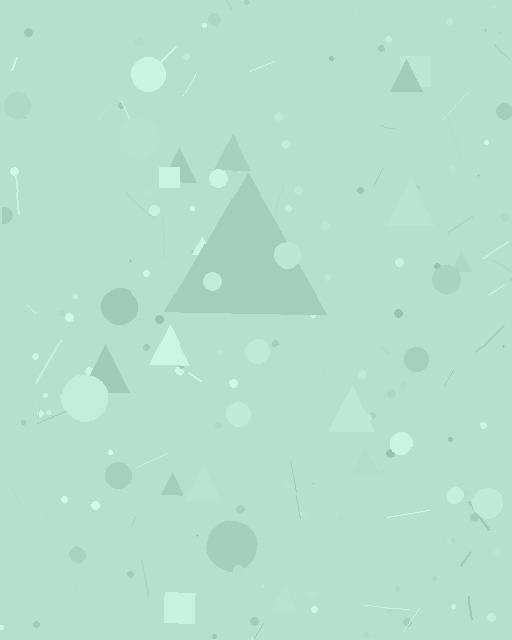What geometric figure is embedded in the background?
A triangle is embedded in the background.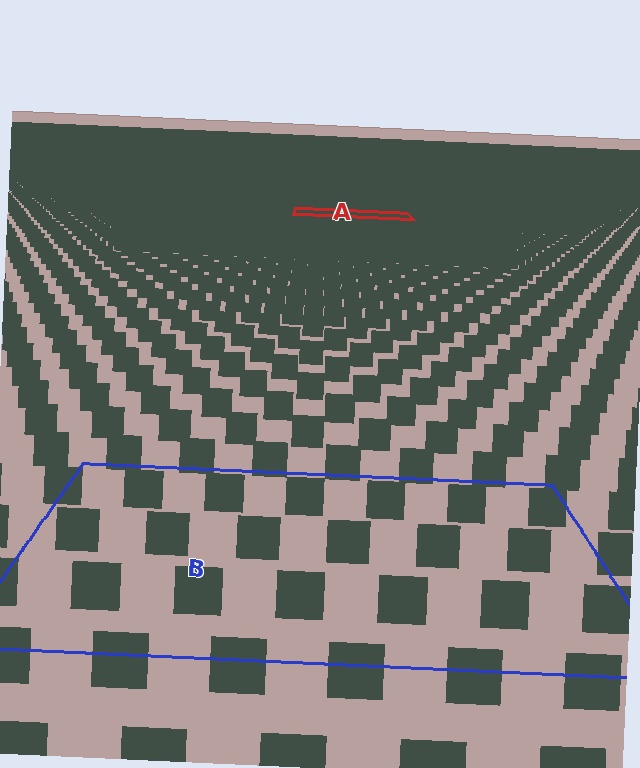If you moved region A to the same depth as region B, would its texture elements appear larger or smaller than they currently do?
They would appear larger. At a closer depth, the same texture elements are projected at a bigger on-screen size.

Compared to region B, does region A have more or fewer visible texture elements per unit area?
Region A has more texture elements per unit area — they are packed more densely because it is farther away.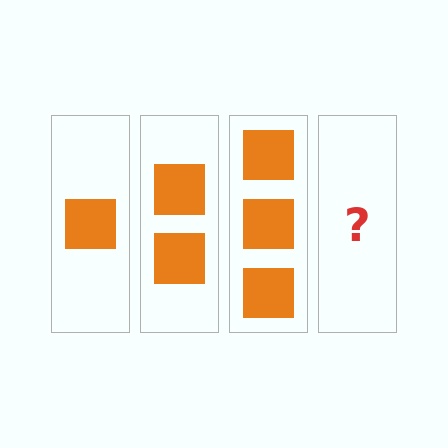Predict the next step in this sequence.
The next step is 4 squares.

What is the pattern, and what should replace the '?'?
The pattern is that each step adds one more square. The '?' should be 4 squares.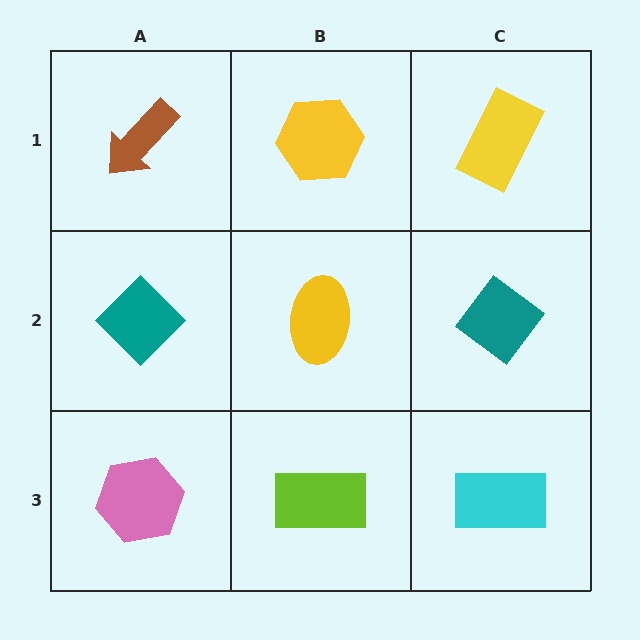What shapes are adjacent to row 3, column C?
A teal diamond (row 2, column C), a lime rectangle (row 3, column B).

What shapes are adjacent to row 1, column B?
A yellow ellipse (row 2, column B), a brown arrow (row 1, column A), a yellow rectangle (row 1, column C).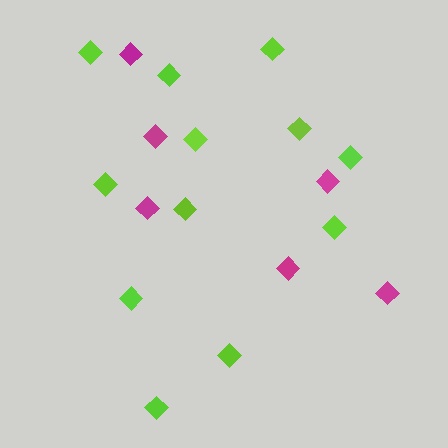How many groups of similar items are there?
There are 2 groups: one group of lime diamonds (12) and one group of magenta diamonds (6).